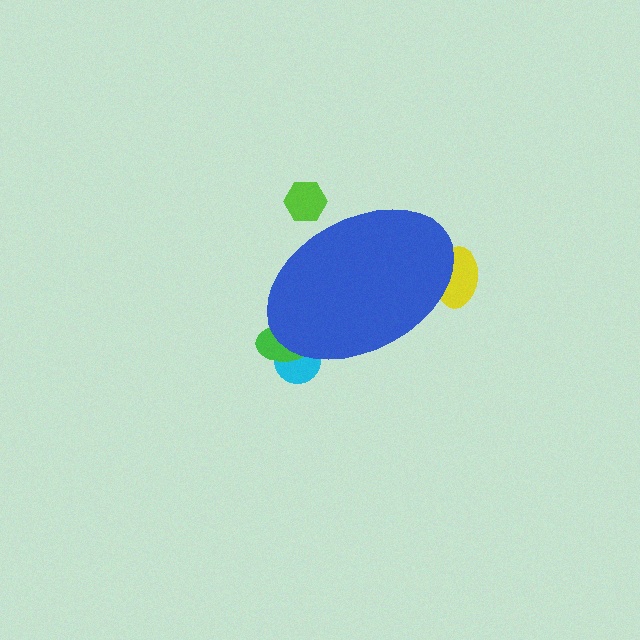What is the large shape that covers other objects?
A blue ellipse.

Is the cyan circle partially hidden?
Yes, the cyan circle is partially hidden behind the blue ellipse.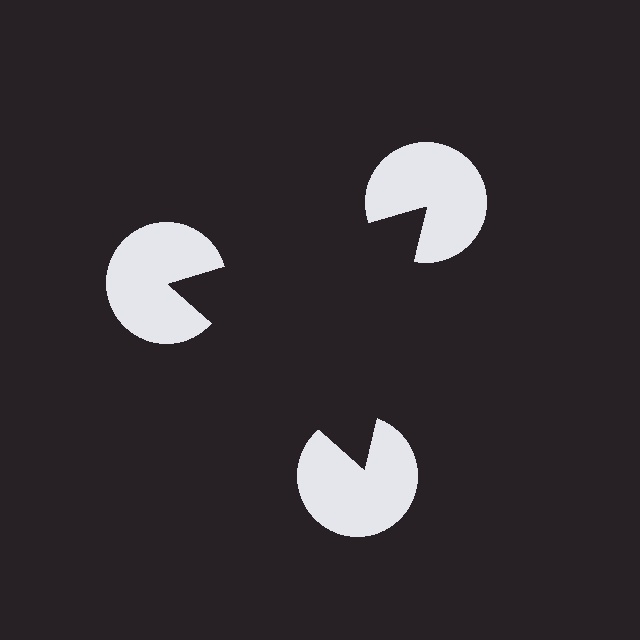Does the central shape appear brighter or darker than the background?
It typically appears slightly darker than the background, even though no actual brightness change is drawn.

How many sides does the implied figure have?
3 sides.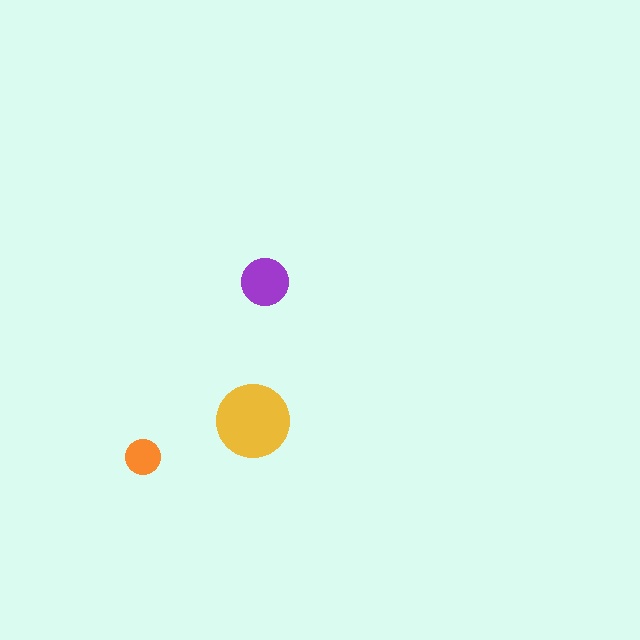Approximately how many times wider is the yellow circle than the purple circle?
About 1.5 times wider.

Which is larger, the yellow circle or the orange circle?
The yellow one.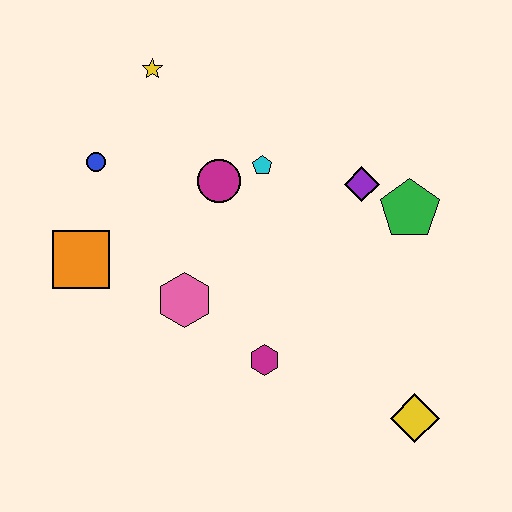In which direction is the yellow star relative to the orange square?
The yellow star is above the orange square.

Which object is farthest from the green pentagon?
The orange square is farthest from the green pentagon.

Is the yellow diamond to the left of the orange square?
No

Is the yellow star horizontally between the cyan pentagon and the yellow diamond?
No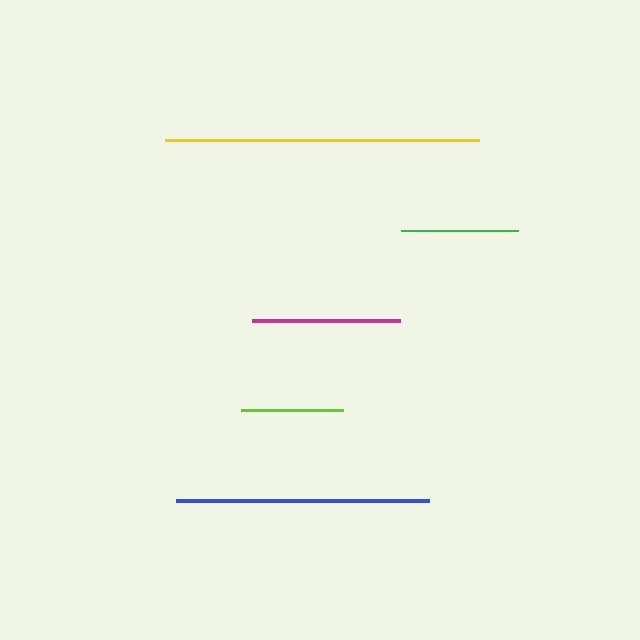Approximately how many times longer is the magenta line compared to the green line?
The magenta line is approximately 1.3 times the length of the green line.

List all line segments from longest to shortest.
From longest to shortest: yellow, blue, magenta, green, lime.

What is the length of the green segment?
The green segment is approximately 116 pixels long.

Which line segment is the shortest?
The lime line is the shortest at approximately 101 pixels.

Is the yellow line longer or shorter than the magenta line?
The yellow line is longer than the magenta line.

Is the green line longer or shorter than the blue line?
The blue line is longer than the green line.